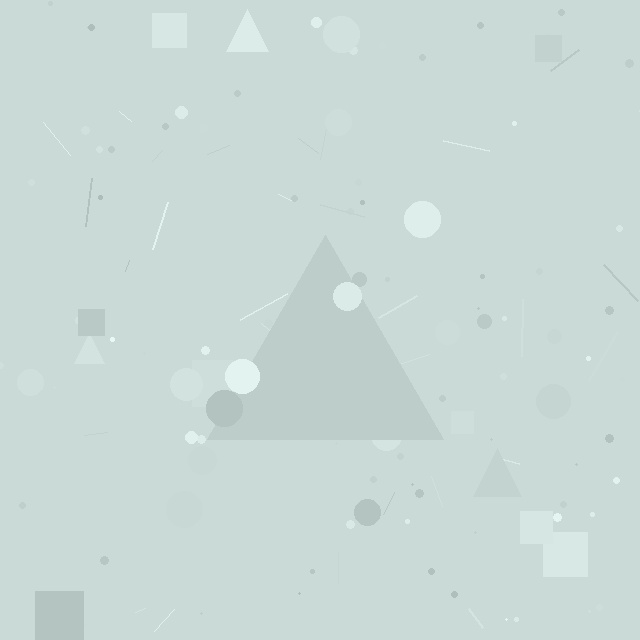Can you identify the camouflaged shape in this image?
The camouflaged shape is a triangle.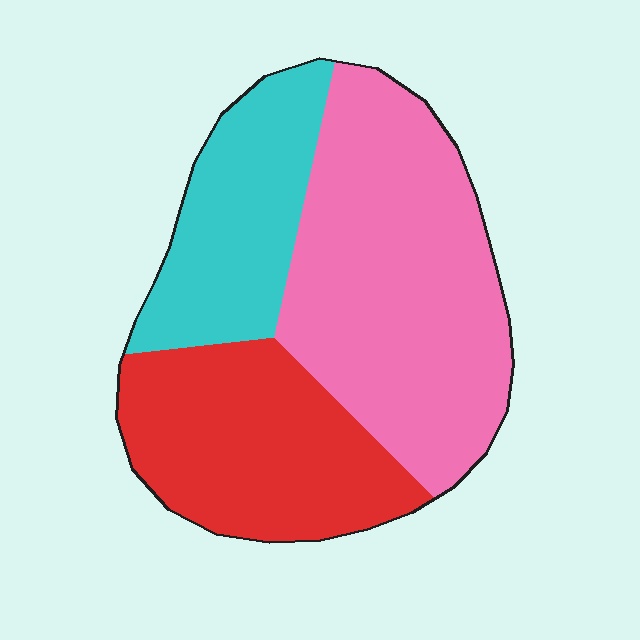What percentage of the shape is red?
Red takes up between a quarter and a half of the shape.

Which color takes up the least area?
Cyan, at roughly 25%.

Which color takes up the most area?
Pink, at roughly 45%.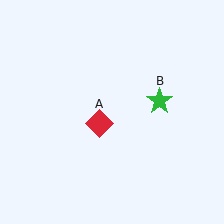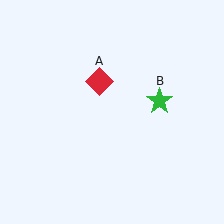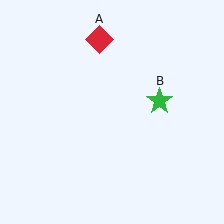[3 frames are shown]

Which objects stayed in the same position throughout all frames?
Green star (object B) remained stationary.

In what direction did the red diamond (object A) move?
The red diamond (object A) moved up.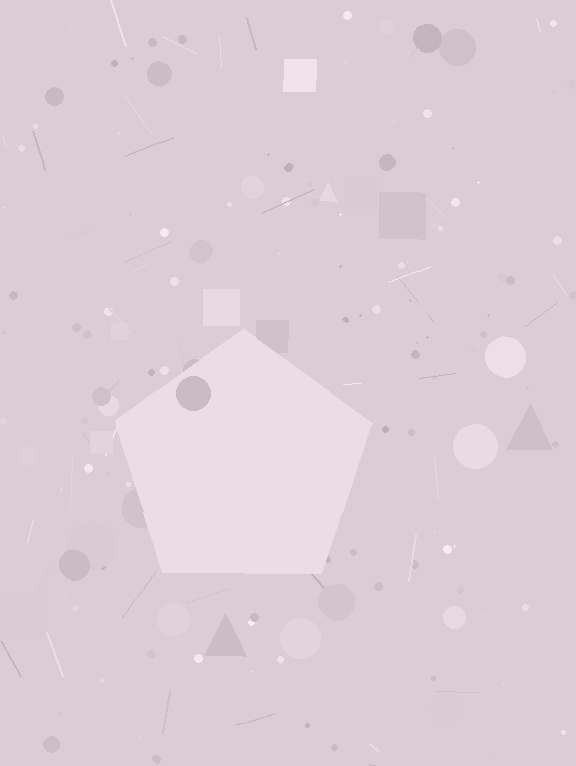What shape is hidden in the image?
A pentagon is hidden in the image.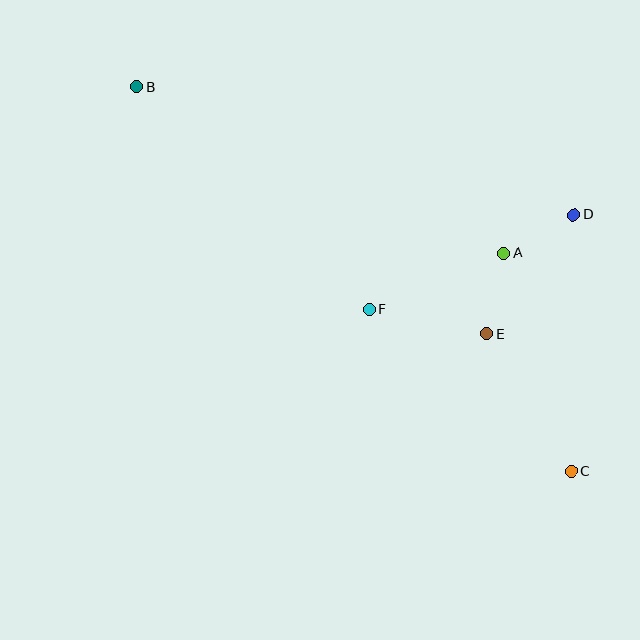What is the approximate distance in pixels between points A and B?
The distance between A and B is approximately 403 pixels.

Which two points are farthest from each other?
Points B and C are farthest from each other.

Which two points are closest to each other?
Points A and D are closest to each other.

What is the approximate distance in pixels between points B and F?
The distance between B and F is approximately 322 pixels.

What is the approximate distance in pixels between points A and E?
The distance between A and E is approximately 83 pixels.